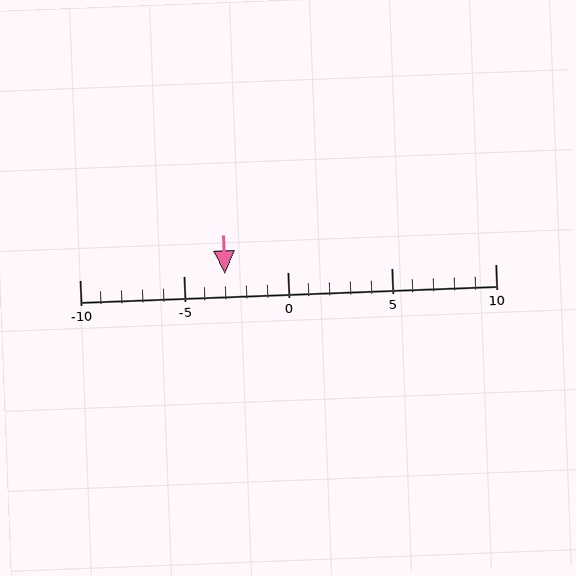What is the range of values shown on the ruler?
The ruler shows values from -10 to 10.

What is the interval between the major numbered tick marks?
The major tick marks are spaced 5 units apart.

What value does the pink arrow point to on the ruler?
The pink arrow points to approximately -3.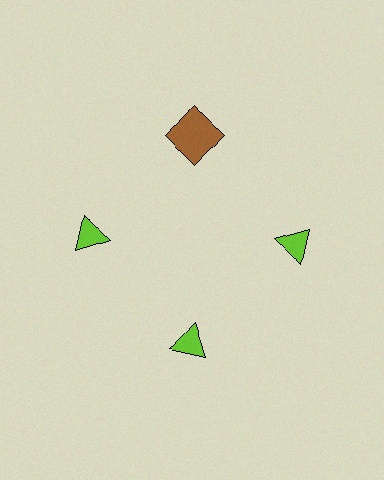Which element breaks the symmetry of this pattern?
The brown square at roughly the 12 o'clock position breaks the symmetry. All other shapes are lime triangles.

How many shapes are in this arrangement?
There are 4 shapes arranged in a ring pattern.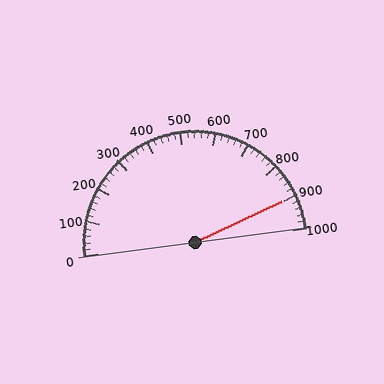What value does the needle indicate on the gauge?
The needle indicates approximately 900.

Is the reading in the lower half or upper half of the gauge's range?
The reading is in the upper half of the range (0 to 1000).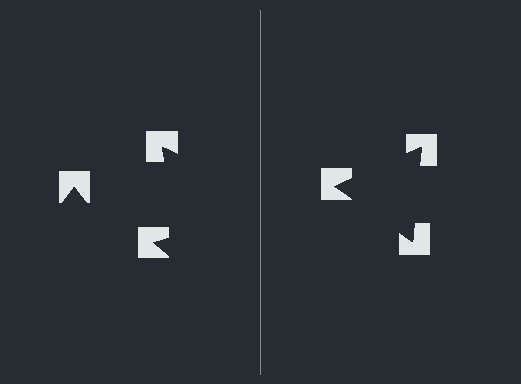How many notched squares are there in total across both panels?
6 — 3 on each side.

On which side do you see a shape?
An illusory triangle appears on the right side. On the left side the wedge cuts are rotated, so no coherent shape forms.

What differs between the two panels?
The notched squares are positioned identically on both sides; only the wedge orientations differ. On the right they align to a triangle; on the left they are misaligned.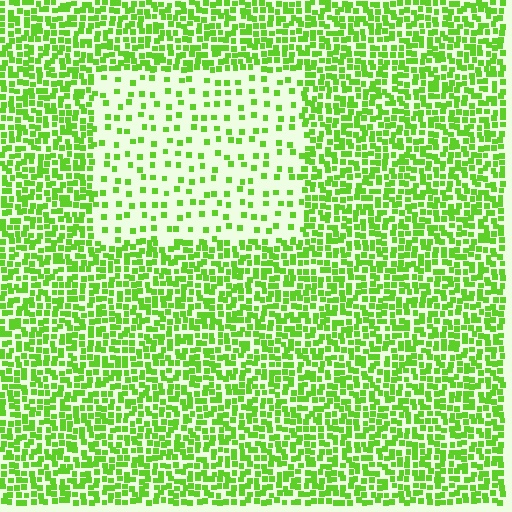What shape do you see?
I see a rectangle.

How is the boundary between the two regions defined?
The boundary is defined by a change in element density (approximately 2.9x ratio). All elements are the same color, size, and shape.